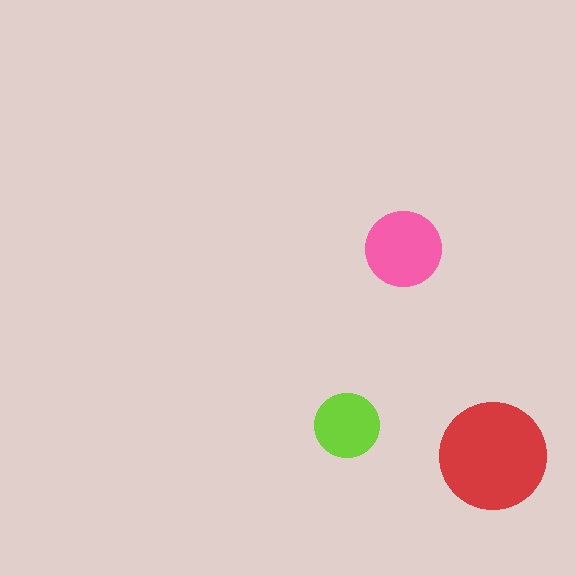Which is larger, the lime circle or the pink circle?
The pink one.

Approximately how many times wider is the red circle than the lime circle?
About 1.5 times wider.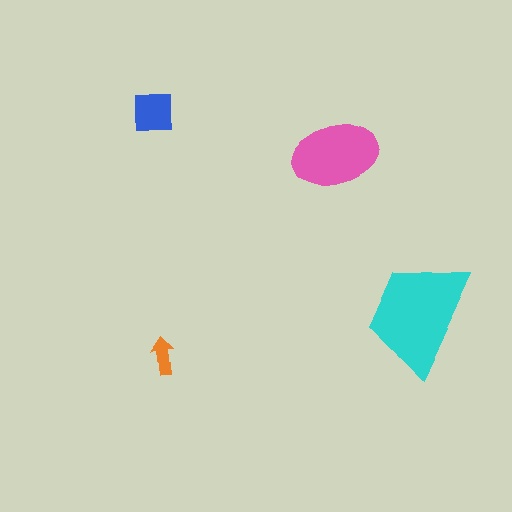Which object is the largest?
The cyan trapezoid.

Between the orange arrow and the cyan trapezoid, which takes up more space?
The cyan trapezoid.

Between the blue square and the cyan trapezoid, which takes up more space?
The cyan trapezoid.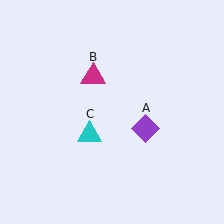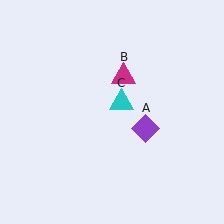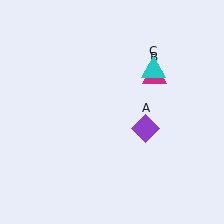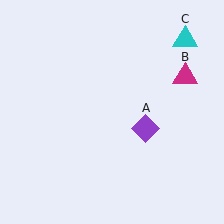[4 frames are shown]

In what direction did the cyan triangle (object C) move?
The cyan triangle (object C) moved up and to the right.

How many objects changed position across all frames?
2 objects changed position: magenta triangle (object B), cyan triangle (object C).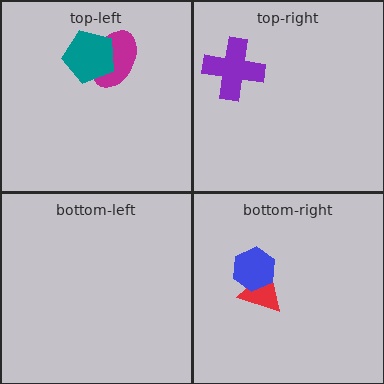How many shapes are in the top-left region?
2.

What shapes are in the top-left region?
The magenta ellipse, the teal pentagon.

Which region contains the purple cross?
The top-right region.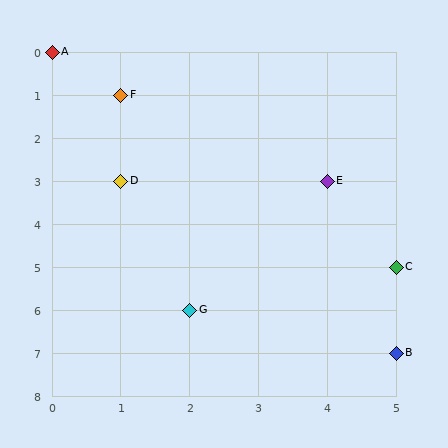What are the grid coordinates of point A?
Point A is at grid coordinates (0, 0).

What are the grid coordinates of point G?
Point G is at grid coordinates (2, 6).